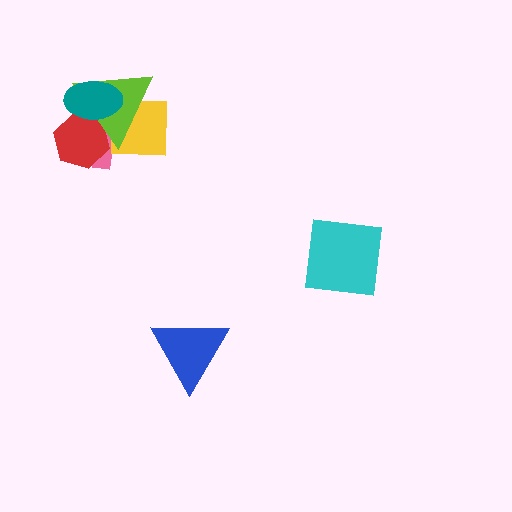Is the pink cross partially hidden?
Yes, it is partially covered by another shape.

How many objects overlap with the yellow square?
4 objects overlap with the yellow square.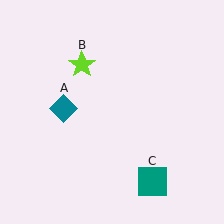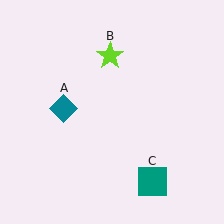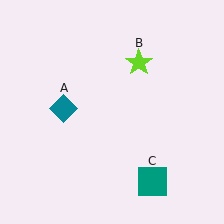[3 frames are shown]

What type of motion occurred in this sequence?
The lime star (object B) rotated clockwise around the center of the scene.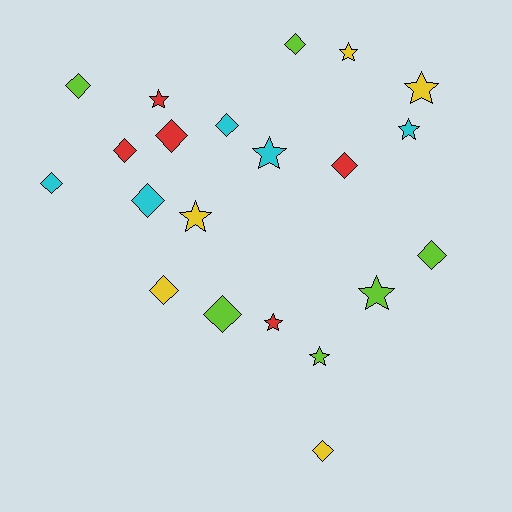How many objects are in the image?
There are 21 objects.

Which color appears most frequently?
Lime, with 6 objects.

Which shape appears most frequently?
Diamond, with 12 objects.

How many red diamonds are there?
There are 3 red diamonds.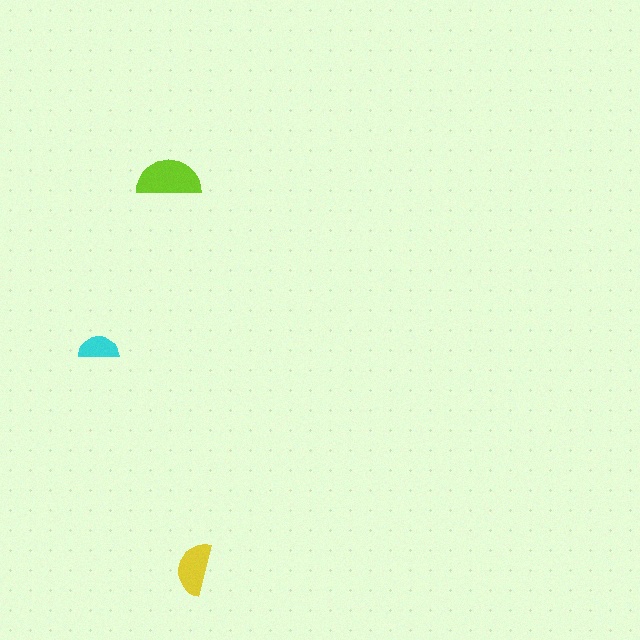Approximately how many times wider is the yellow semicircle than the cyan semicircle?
About 1.5 times wider.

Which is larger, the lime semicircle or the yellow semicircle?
The lime one.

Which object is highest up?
The lime semicircle is topmost.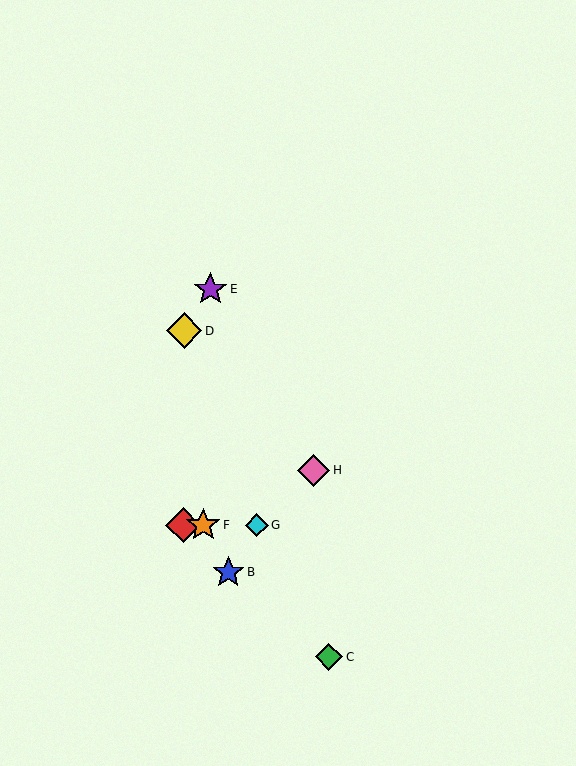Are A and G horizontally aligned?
Yes, both are at y≈525.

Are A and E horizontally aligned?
No, A is at y≈525 and E is at y≈289.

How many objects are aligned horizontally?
3 objects (A, F, G) are aligned horizontally.